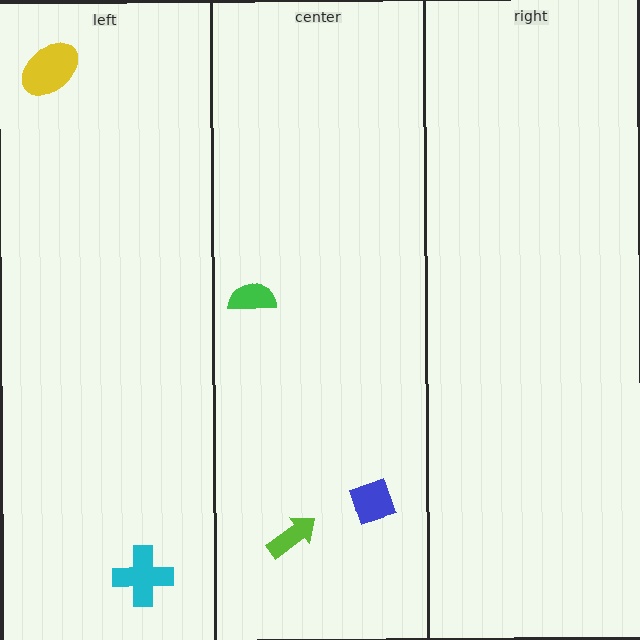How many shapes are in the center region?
3.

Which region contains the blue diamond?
The center region.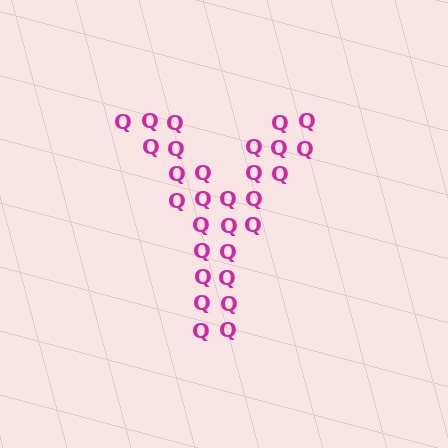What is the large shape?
The large shape is the letter Y.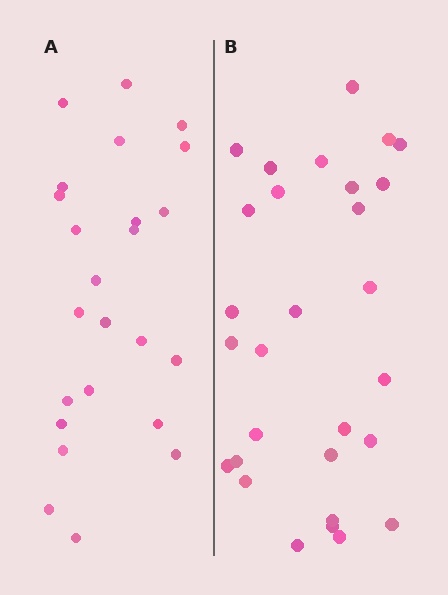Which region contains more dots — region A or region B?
Region B (the right region) has more dots.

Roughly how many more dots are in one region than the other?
Region B has about 5 more dots than region A.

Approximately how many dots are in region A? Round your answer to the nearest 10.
About 20 dots. (The exact count is 24, which rounds to 20.)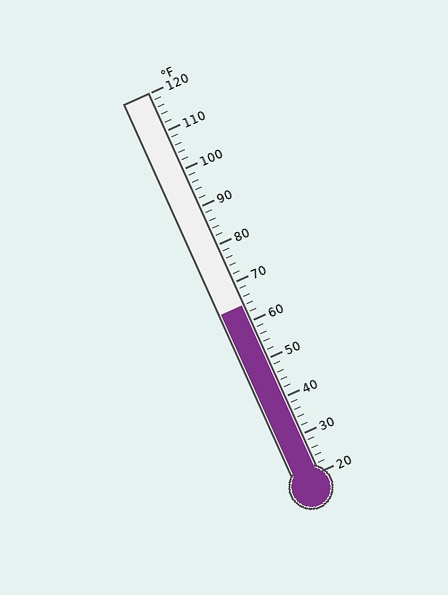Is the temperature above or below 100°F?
The temperature is below 100°F.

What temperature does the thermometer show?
The thermometer shows approximately 64°F.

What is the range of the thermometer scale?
The thermometer scale ranges from 20°F to 120°F.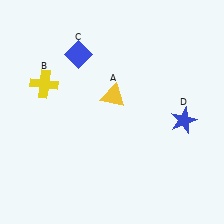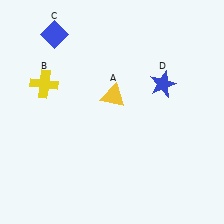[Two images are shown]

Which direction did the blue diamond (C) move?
The blue diamond (C) moved left.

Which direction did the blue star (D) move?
The blue star (D) moved up.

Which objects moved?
The objects that moved are: the blue diamond (C), the blue star (D).